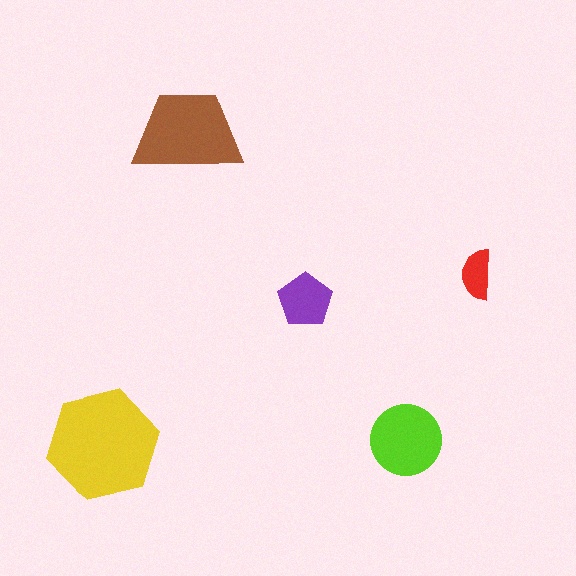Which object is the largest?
The yellow hexagon.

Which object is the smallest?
The red semicircle.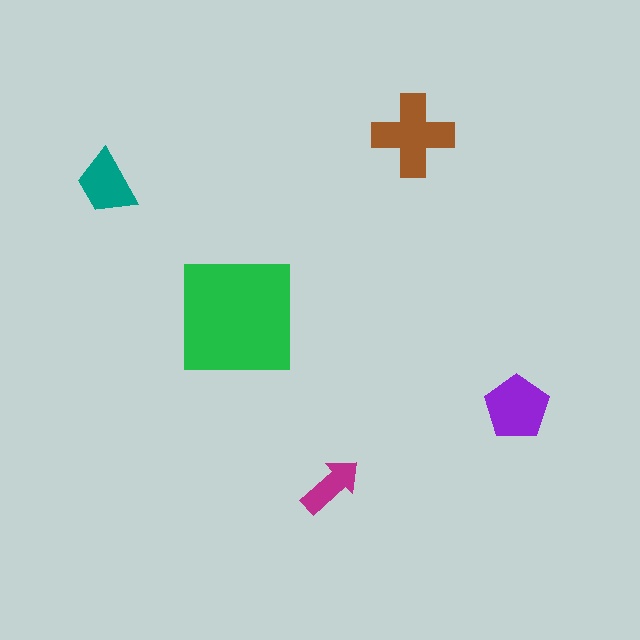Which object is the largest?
The green square.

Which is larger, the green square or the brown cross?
The green square.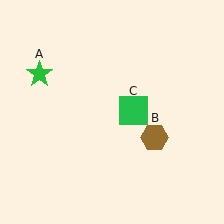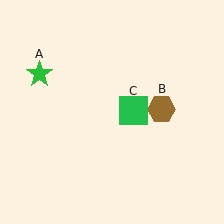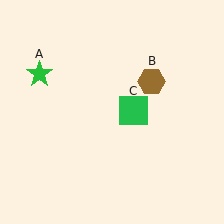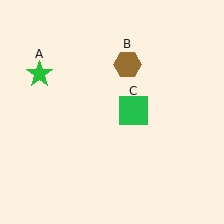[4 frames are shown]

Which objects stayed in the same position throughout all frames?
Green star (object A) and green square (object C) remained stationary.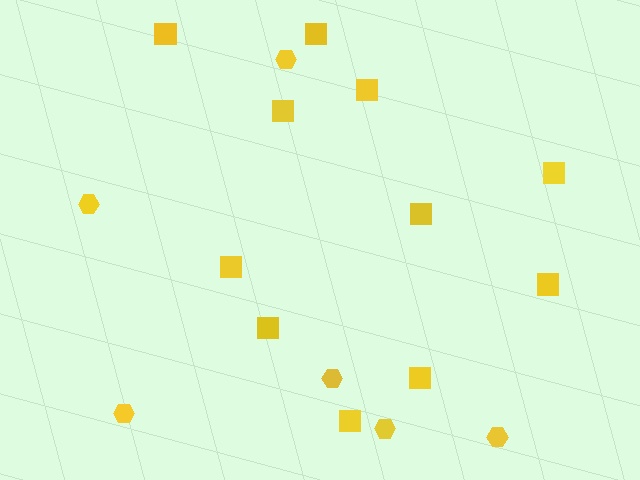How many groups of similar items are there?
There are 2 groups: one group of hexagons (6) and one group of squares (11).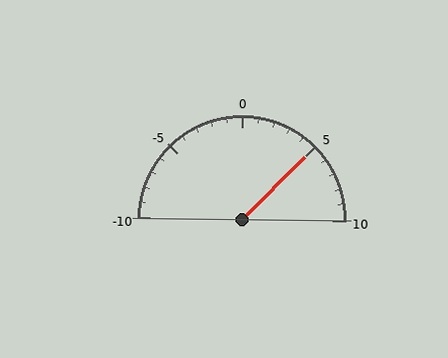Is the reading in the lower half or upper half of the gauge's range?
The reading is in the upper half of the range (-10 to 10).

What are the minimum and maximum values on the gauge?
The gauge ranges from -10 to 10.